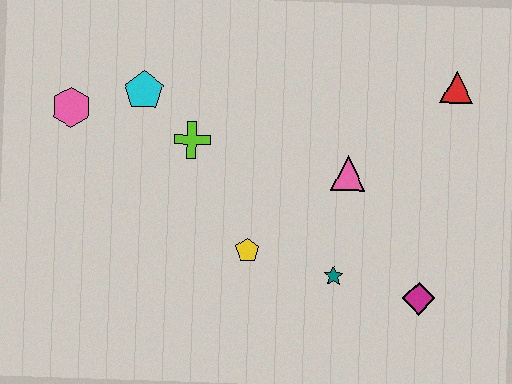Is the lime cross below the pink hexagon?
Yes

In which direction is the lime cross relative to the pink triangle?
The lime cross is to the left of the pink triangle.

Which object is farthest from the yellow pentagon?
The red triangle is farthest from the yellow pentagon.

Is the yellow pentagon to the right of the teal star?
No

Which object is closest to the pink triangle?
The teal star is closest to the pink triangle.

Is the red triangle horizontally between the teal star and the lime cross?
No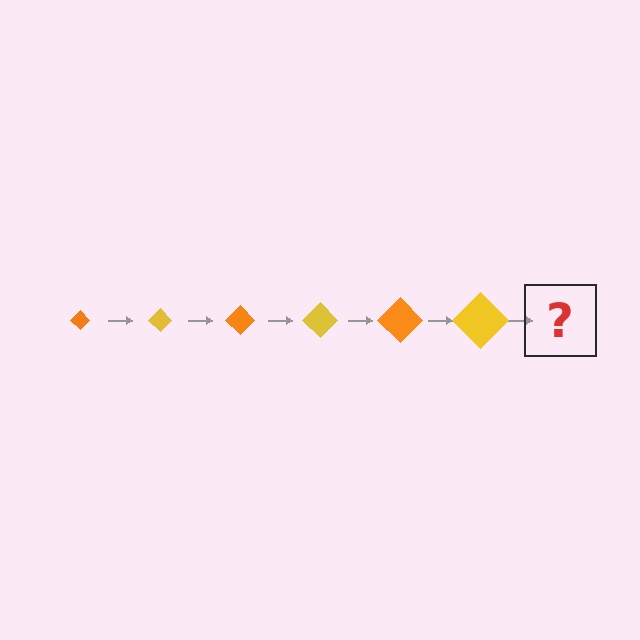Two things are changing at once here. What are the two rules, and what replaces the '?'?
The two rules are that the diamond grows larger each step and the color cycles through orange and yellow. The '?' should be an orange diamond, larger than the previous one.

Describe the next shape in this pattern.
It should be an orange diamond, larger than the previous one.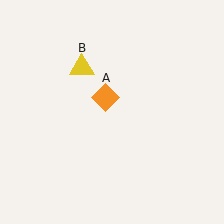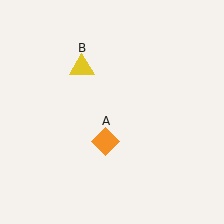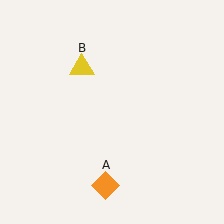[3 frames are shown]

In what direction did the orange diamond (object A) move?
The orange diamond (object A) moved down.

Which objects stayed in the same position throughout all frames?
Yellow triangle (object B) remained stationary.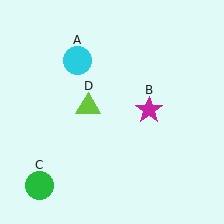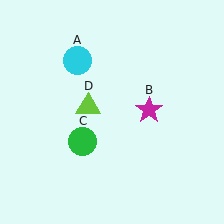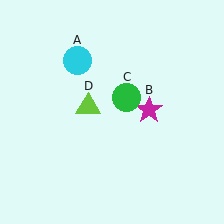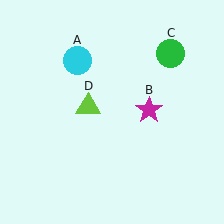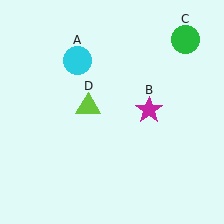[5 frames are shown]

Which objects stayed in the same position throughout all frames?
Cyan circle (object A) and magenta star (object B) and lime triangle (object D) remained stationary.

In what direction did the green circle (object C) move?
The green circle (object C) moved up and to the right.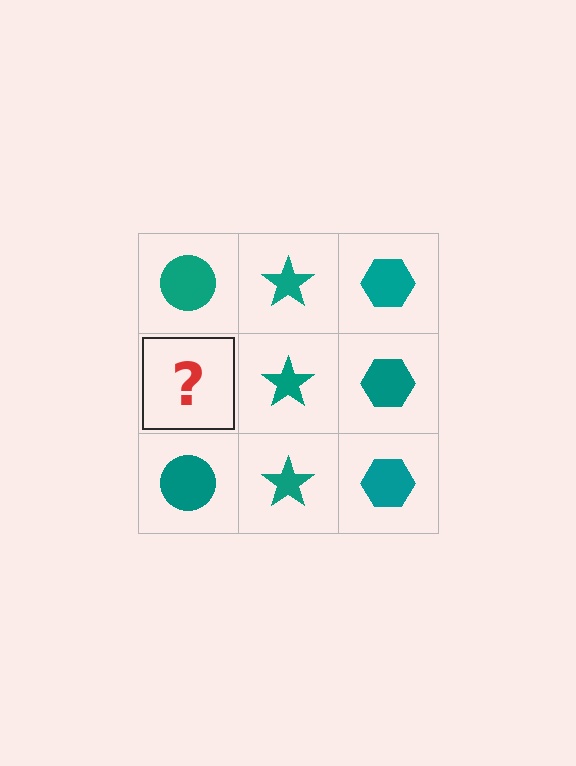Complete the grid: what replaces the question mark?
The question mark should be replaced with a teal circle.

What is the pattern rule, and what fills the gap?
The rule is that each column has a consistent shape. The gap should be filled with a teal circle.